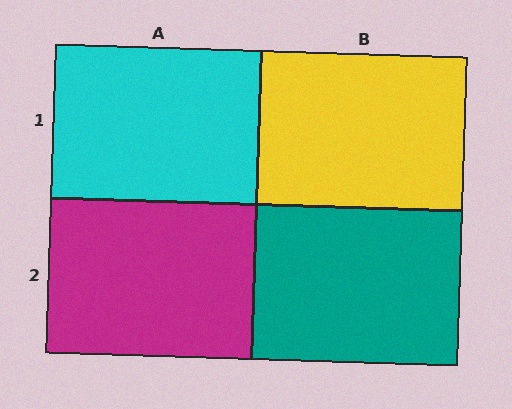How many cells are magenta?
1 cell is magenta.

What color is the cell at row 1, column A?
Cyan.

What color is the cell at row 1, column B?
Yellow.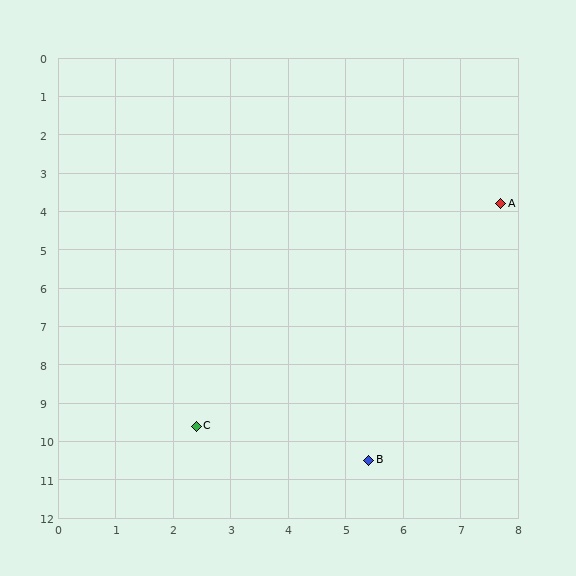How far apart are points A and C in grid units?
Points A and C are about 7.9 grid units apart.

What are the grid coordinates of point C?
Point C is at approximately (2.4, 9.6).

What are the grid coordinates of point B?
Point B is at approximately (5.4, 10.5).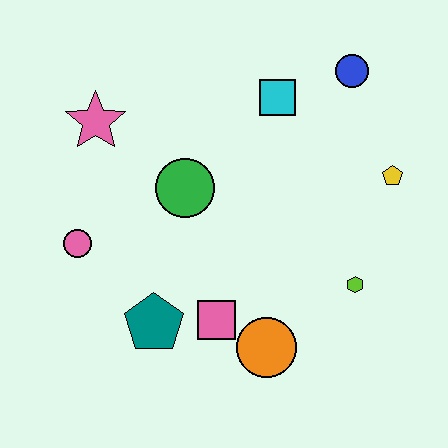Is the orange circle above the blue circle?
No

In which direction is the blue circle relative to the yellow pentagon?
The blue circle is above the yellow pentagon.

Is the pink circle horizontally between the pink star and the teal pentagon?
No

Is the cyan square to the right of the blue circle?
No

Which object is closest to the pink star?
The green circle is closest to the pink star.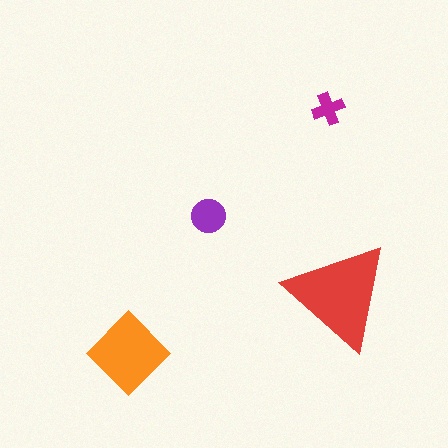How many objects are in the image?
There are 4 objects in the image.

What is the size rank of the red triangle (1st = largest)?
1st.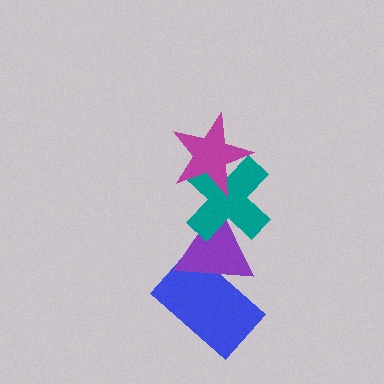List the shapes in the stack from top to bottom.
From top to bottom: the magenta star, the teal cross, the purple triangle, the blue rectangle.